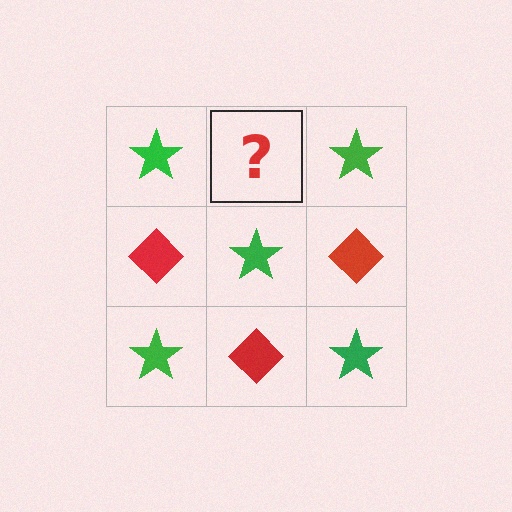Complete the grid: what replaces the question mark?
The question mark should be replaced with a red diamond.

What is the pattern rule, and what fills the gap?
The rule is that it alternates green star and red diamond in a checkerboard pattern. The gap should be filled with a red diamond.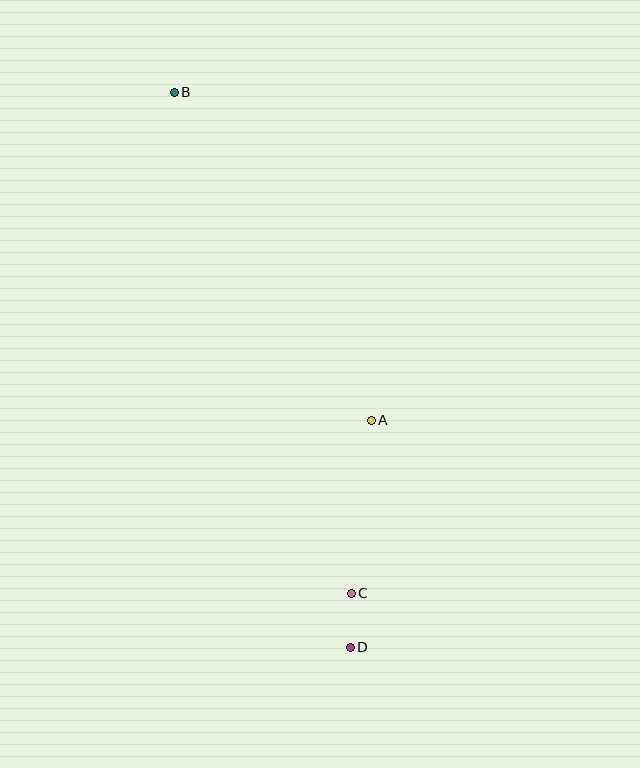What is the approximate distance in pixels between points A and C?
The distance between A and C is approximately 174 pixels.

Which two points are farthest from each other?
Points B and D are farthest from each other.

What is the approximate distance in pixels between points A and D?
The distance between A and D is approximately 228 pixels.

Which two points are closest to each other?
Points C and D are closest to each other.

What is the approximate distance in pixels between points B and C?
The distance between B and C is approximately 531 pixels.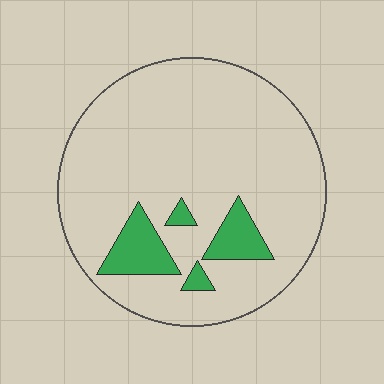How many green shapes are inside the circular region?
4.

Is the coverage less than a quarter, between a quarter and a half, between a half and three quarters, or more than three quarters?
Less than a quarter.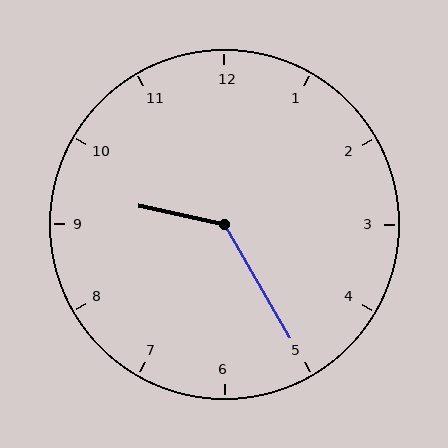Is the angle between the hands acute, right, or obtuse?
It is obtuse.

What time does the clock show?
9:25.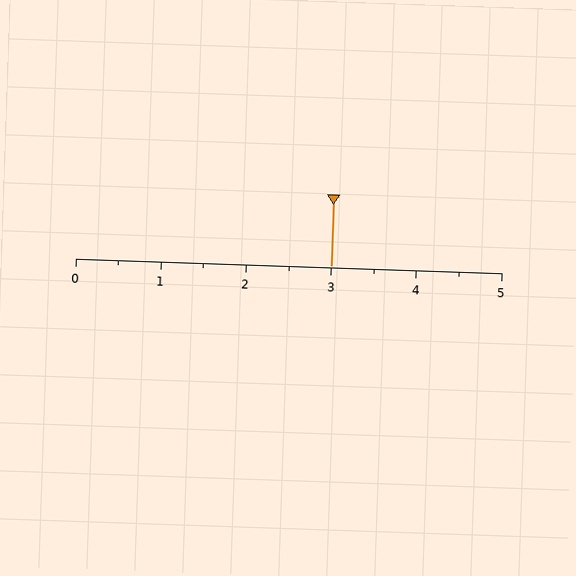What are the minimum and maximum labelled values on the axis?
The axis runs from 0 to 5.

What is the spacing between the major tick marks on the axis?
The major ticks are spaced 1 apart.